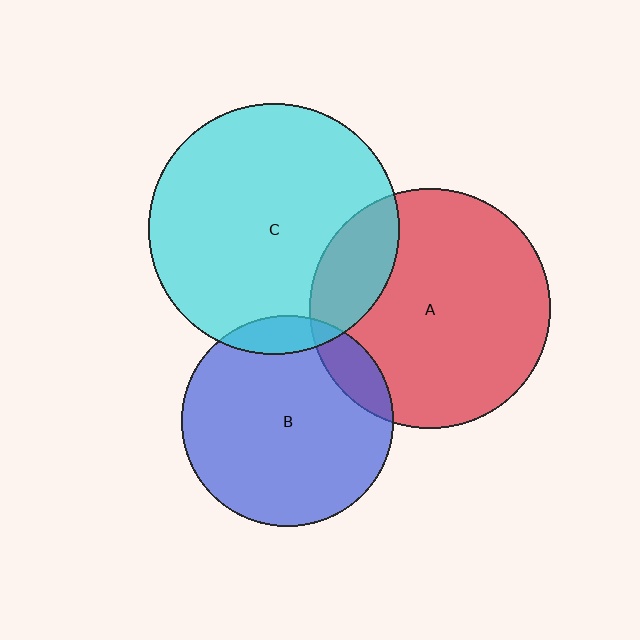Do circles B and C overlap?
Yes.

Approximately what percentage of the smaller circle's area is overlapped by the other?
Approximately 10%.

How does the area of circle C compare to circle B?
Approximately 1.4 times.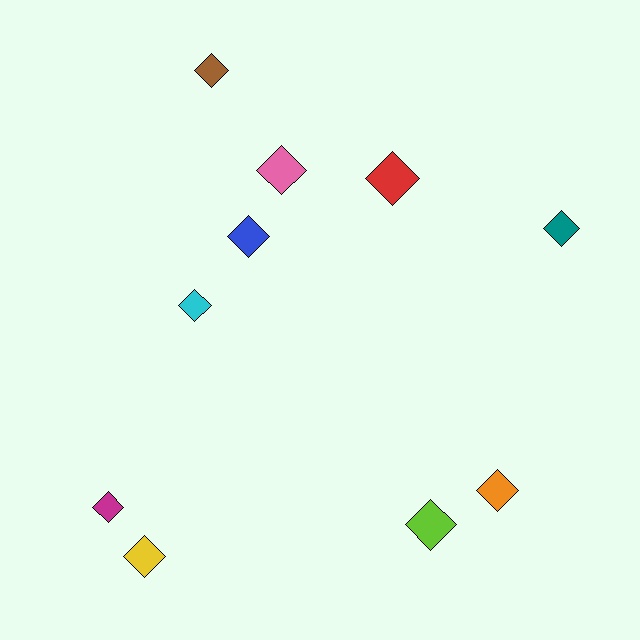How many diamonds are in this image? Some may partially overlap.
There are 10 diamonds.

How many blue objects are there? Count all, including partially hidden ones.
There is 1 blue object.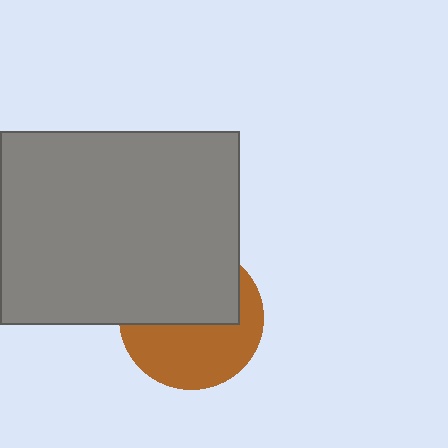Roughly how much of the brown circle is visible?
About half of it is visible (roughly 50%).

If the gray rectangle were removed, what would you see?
You would see the complete brown circle.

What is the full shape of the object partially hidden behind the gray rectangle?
The partially hidden object is a brown circle.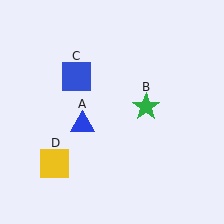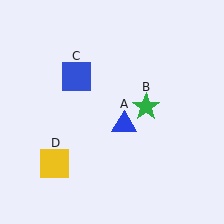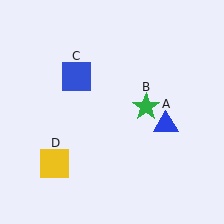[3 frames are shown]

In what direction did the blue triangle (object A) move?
The blue triangle (object A) moved right.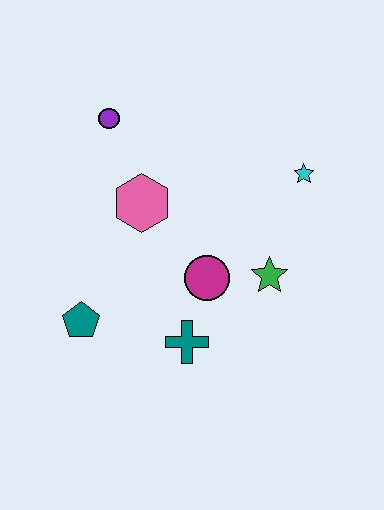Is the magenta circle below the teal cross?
No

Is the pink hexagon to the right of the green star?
No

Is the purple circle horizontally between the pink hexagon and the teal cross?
No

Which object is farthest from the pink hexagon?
The cyan star is farthest from the pink hexagon.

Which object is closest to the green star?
The magenta circle is closest to the green star.